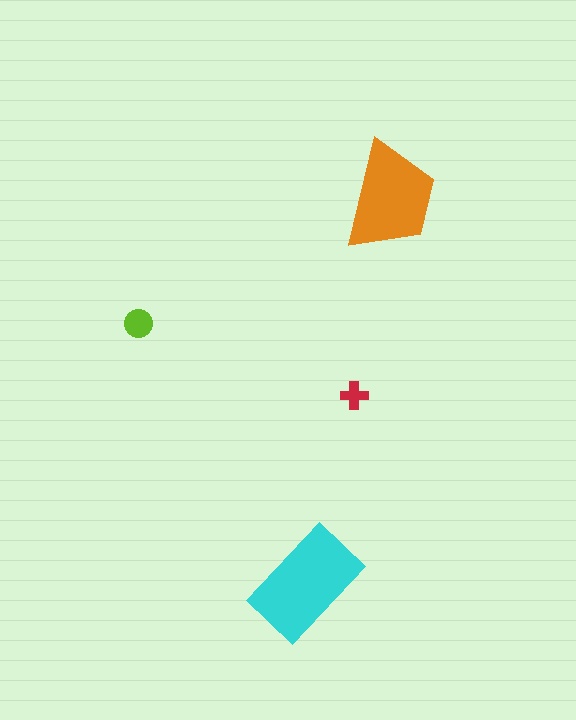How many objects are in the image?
There are 4 objects in the image.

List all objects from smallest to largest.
The red cross, the lime circle, the orange trapezoid, the cyan rectangle.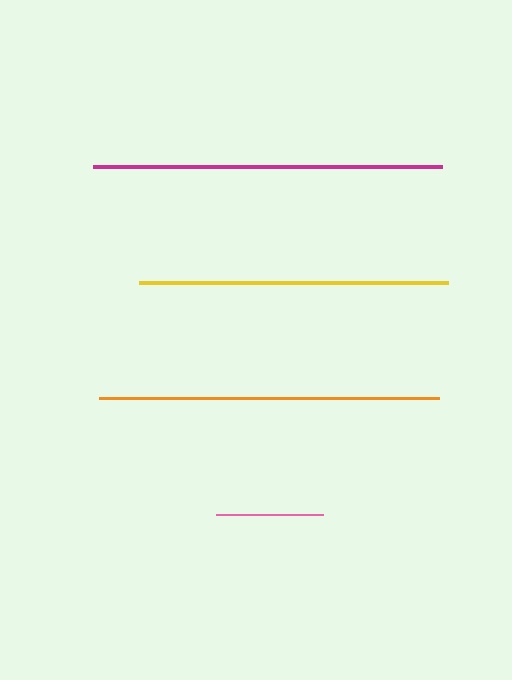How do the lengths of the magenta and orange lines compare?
The magenta and orange lines are approximately the same length.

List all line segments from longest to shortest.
From longest to shortest: magenta, orange, yellow, pink.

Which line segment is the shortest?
The pink line is the shortest at approximately 107 pixels.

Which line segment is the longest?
The magenta line is the longest at approximately 350 pixels.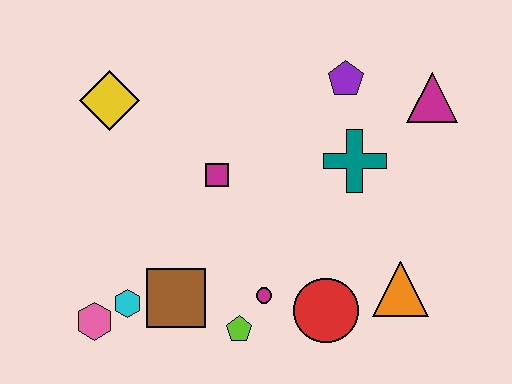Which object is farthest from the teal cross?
The pink hexagon is farthest from the teal cross.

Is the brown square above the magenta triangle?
No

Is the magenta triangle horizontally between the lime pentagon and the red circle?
No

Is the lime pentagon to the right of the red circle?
No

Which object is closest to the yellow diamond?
The magenta square is closest to the yellow diamond.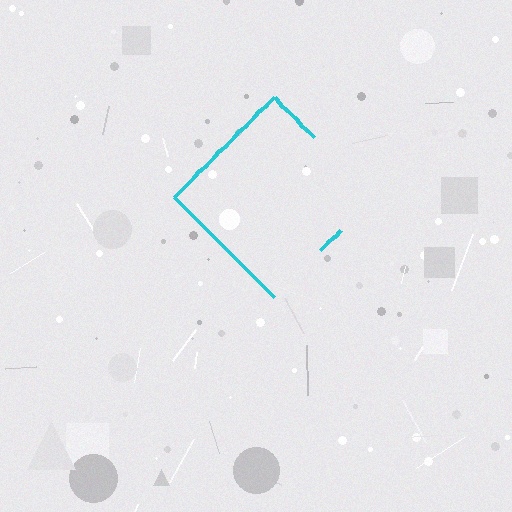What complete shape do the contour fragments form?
The contour fragments form a diamond.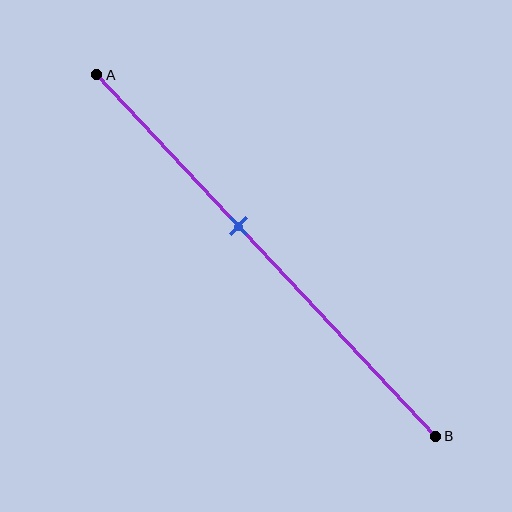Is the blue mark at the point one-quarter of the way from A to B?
No, the mark is at about 40% from A, not at the 25% one-quarter point.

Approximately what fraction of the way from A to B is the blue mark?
The blue mark is approximately 40% of the way from A to B.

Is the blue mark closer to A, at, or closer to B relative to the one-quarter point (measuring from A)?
The blue mark is closer to point B than the one-quarter point of segment AB.